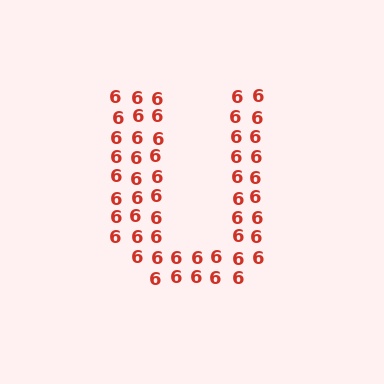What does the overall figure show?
The overall figure shows the letter U.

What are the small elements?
The small elements are digit 6's.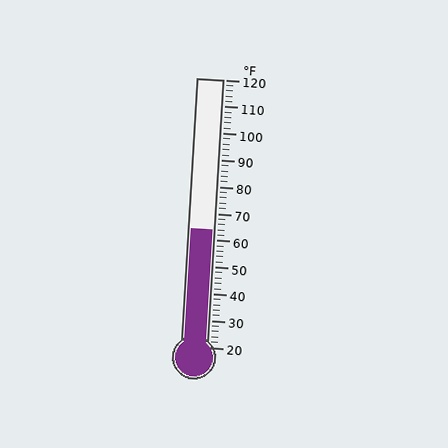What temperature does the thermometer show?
The thermometer shows approximately 64°F.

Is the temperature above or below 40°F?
The temperature is above 40°F.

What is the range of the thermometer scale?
The thermometer scale ranges from 20°F to 120°F.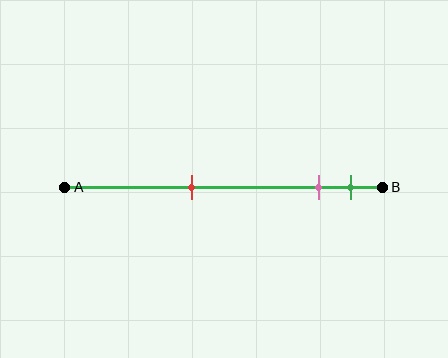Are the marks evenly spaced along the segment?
No, the marks are not evenly spaced.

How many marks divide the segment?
There are 3 marks dividing the segment.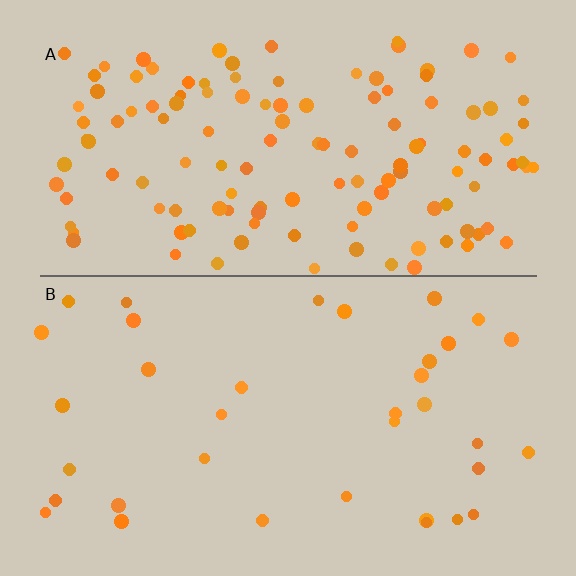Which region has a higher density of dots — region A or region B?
A (the top).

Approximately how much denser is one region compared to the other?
Approximately 3.6× — region A over region B.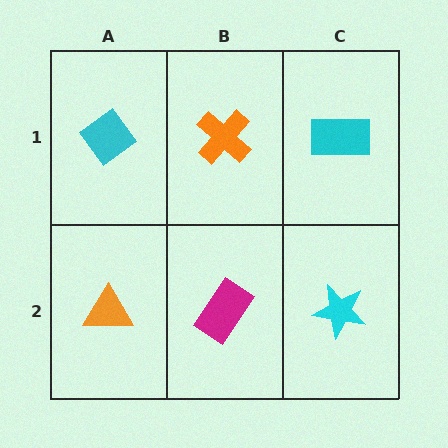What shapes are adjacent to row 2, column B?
An orange cross (row 1, column B), an orange triangle (row 2, column A), a cyan star (row 2, column C).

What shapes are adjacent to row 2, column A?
A cyan diamond (row 1, column A), a magenta rectangle (row 2, column B).